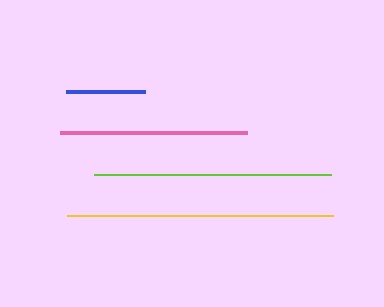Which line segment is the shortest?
The blue line is the shortest at approximately 79 pixels.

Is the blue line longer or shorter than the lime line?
The lime line is longer than the blue line.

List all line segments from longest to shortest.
From longest to shortest: yellow, lime, pink, blue.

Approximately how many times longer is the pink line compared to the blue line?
The pink line is approximately 2.4 times the length of the blue line.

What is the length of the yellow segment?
The yellow segment is approximately 266 pixels long.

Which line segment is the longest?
The yellow line is the longest at approximately 266 pixels.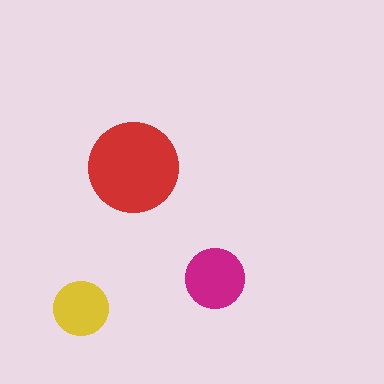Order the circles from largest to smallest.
the red one, the magenta one, the yellow one.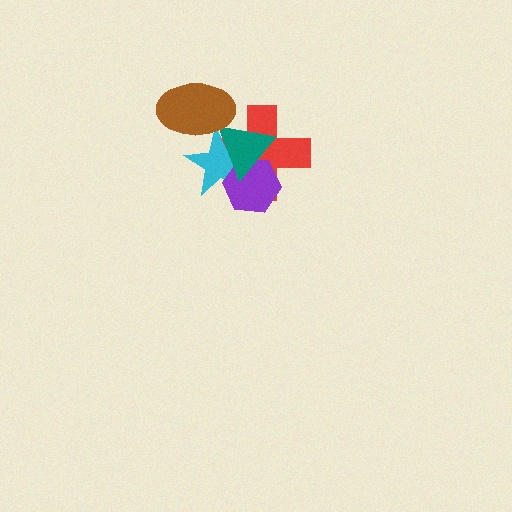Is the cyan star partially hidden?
Yes, it is partially covered by another shape.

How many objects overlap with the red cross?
3 objects overlap with the red cross.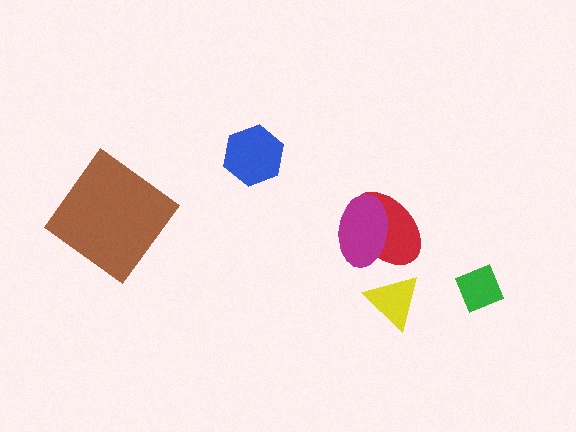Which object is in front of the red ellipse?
The magenta ellipse is in front of the red ellipse.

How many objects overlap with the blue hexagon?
0 objects overlap with the blue hexagon.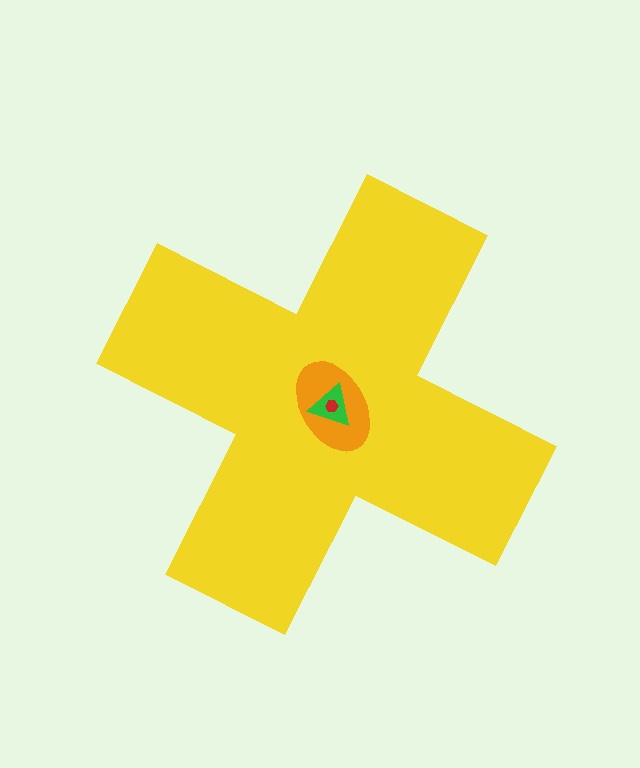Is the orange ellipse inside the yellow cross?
Yes.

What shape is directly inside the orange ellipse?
The green triangle.